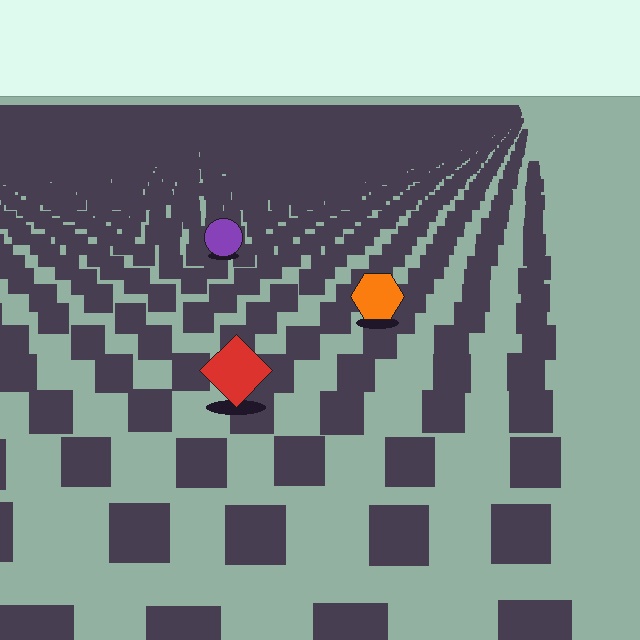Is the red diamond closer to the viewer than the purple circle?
Yes. The red diamond is closer — you can tell from the texture gradient: the ground texture is coarser near it.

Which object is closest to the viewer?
The red diamond is closest. The texture marks near it are larger and more spread out.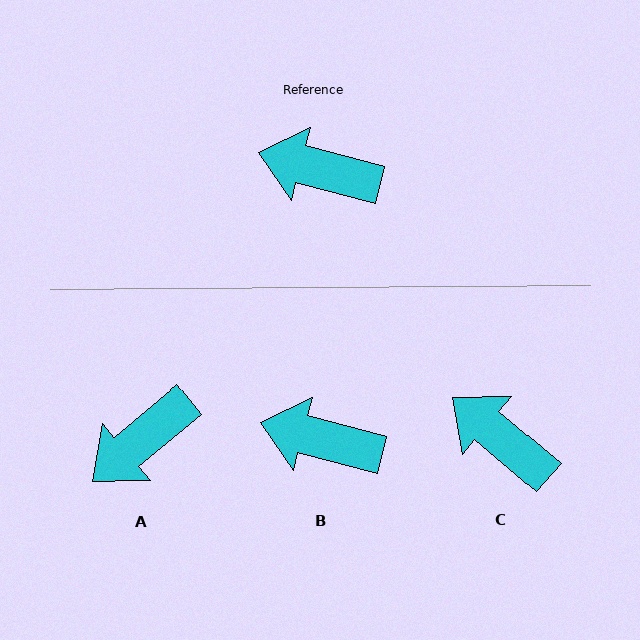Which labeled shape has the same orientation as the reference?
B.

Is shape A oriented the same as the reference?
No, it is off by about 54 degrees.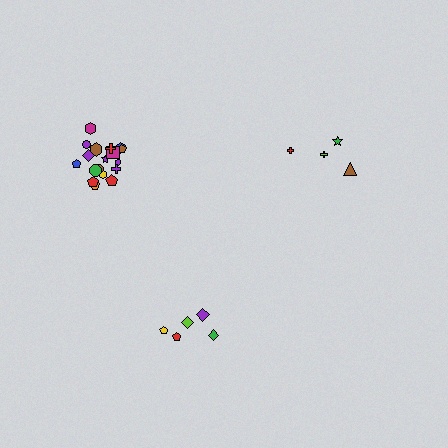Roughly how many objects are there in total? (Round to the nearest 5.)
Roughly 25 objects in total.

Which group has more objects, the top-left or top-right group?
The top-left group.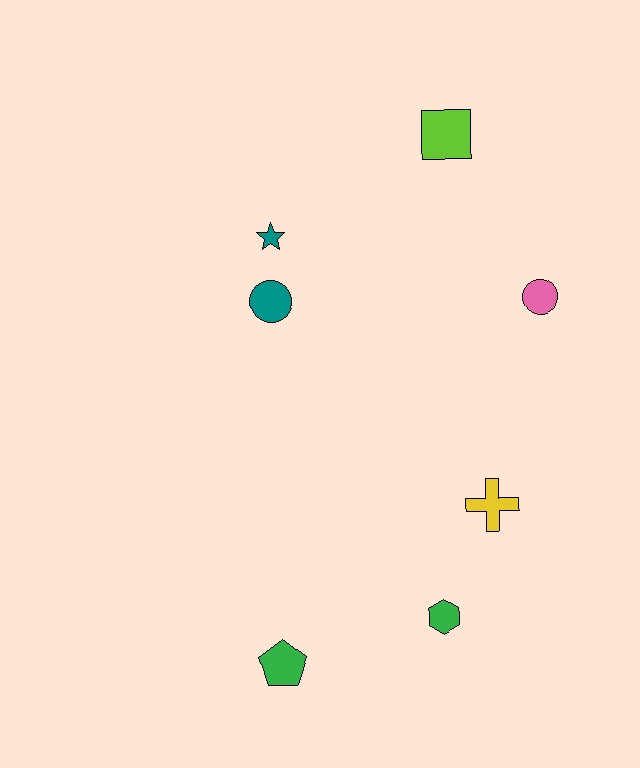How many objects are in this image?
There are 7 objects.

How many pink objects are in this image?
There is 1 pink object.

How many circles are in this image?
There are 2 circles.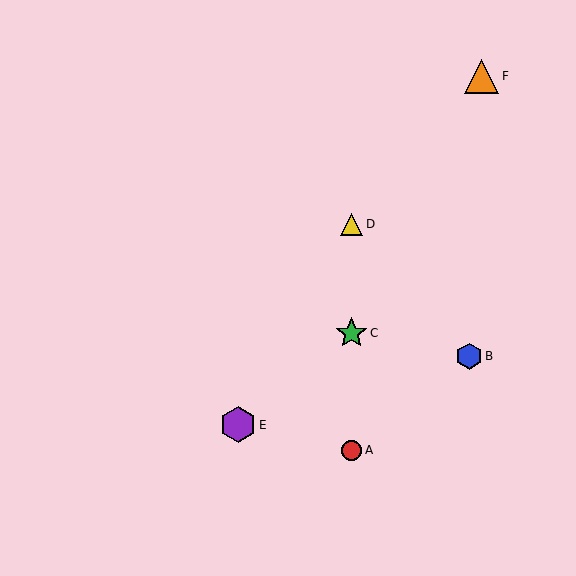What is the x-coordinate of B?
Object B is at x≈469.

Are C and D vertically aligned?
Yes, both are at x≈352.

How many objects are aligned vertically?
3 objects (A, C, D) are aligned vertically.